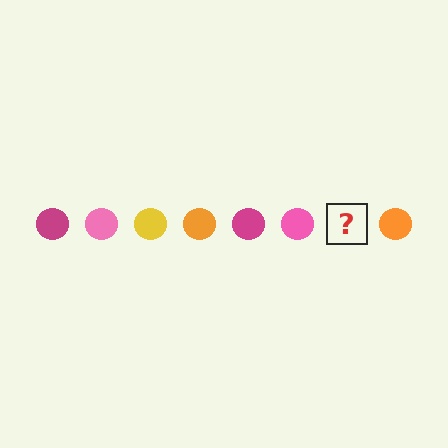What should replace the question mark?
The question mark should be replaced with a yellow circle.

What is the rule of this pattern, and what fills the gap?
The rule is that the pattern cycles through magenta, pink, yellow, orange circles. The gap should be filled with a yellow circle.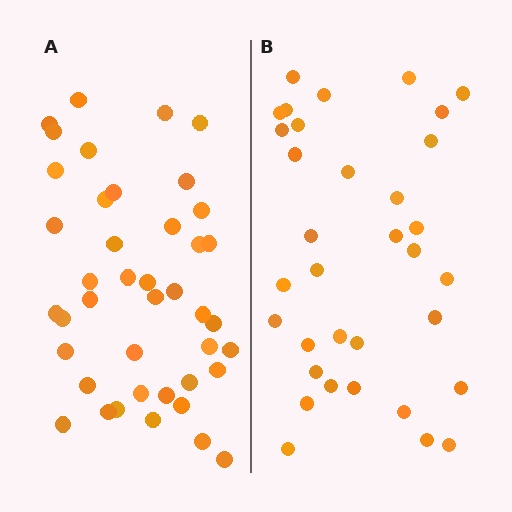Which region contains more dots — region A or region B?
Region A (the left region) has more dots.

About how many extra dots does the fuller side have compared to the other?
Region A has roughly 8 or so more dots than region B.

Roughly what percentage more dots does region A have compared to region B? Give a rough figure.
About 25% more.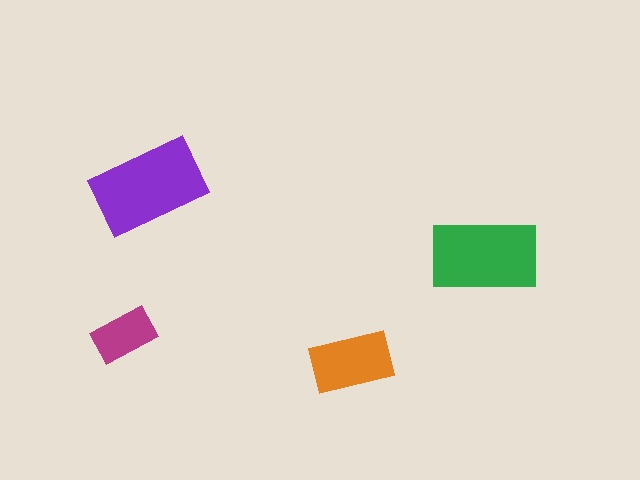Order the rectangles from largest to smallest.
the purple one, the green one, the orange one, the magenta one.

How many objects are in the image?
There are 4 objects in the image.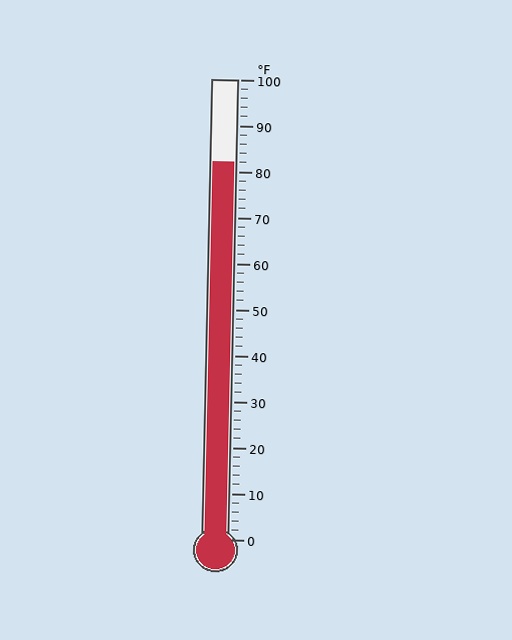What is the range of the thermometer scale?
The thermometer scale ranges from 0°F to 100°F.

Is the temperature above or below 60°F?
The temperature is above 60°F.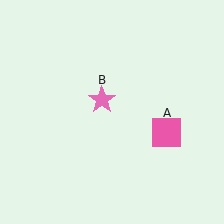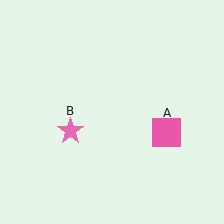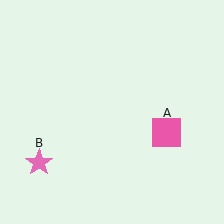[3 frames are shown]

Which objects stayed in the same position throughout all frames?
Pink square (object A) remained stationary.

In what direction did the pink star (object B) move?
The pink star (object B) moved down and to the left.